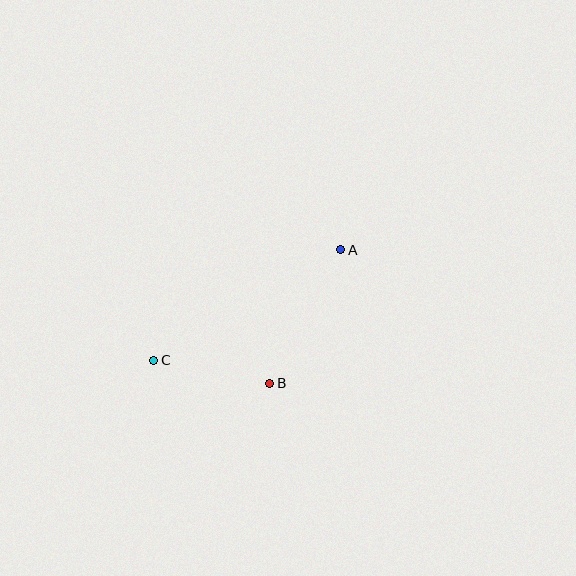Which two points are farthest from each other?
Points A and C are farthest from each other.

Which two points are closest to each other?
Points B and C are closest to each other.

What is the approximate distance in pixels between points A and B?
The distance between A and B is approximately 151 pixels.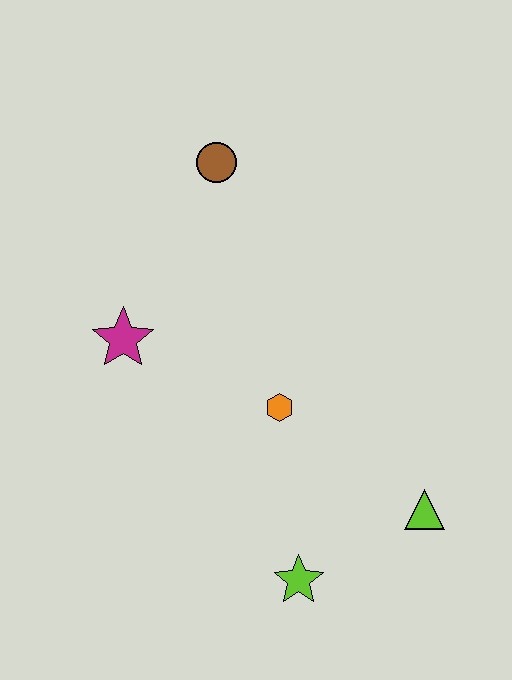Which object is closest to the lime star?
The lime triangle is closest to the lime star.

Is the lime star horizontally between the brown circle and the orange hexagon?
No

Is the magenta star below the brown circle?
Yes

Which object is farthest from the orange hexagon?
The brown circle is farthest from the orange hexagon.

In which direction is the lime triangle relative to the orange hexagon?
The lime triangle is to the right of the orange hexagon.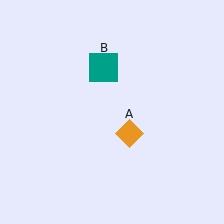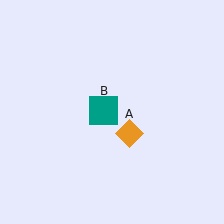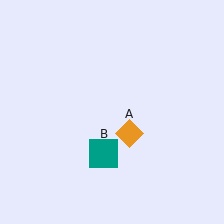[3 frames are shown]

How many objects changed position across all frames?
1 object changed position: teal square (object B).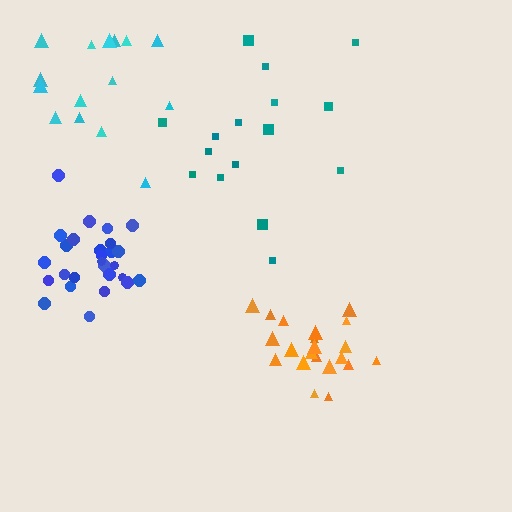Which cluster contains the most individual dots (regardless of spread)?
Blue (28).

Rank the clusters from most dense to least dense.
blue, orange, teal, cyan.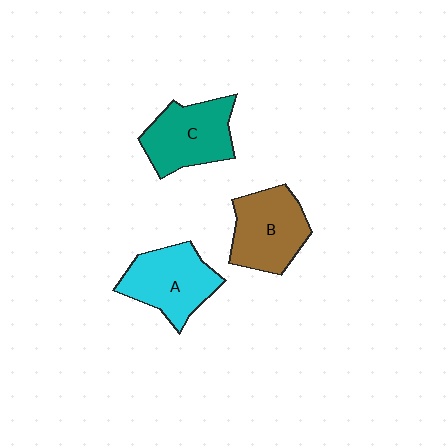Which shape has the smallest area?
Shape C (teal).